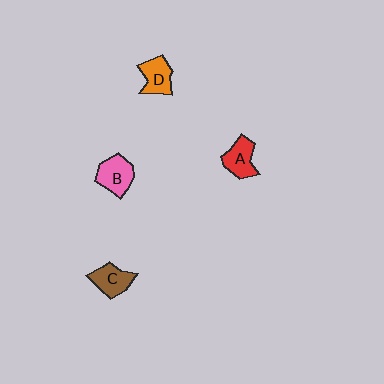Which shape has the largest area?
Shape B (pink).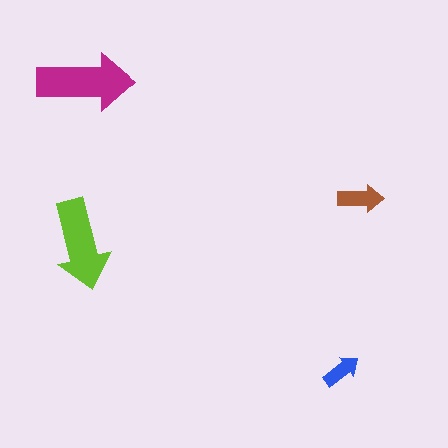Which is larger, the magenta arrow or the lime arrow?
The magenta one.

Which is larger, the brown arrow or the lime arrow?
The lime one.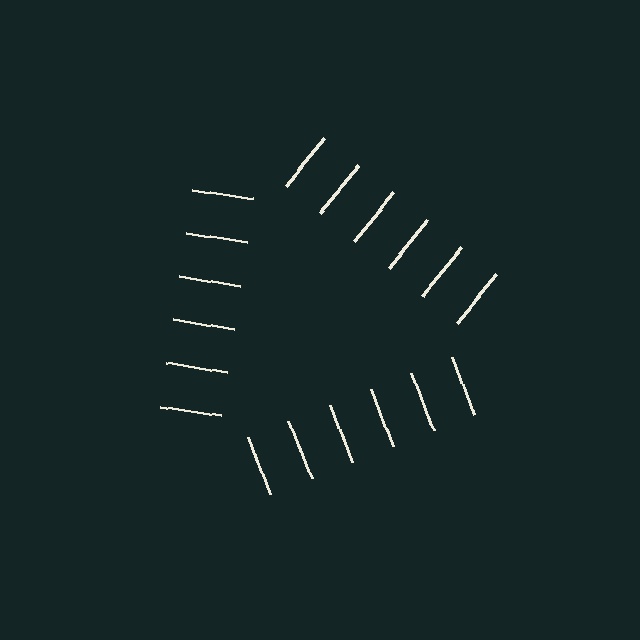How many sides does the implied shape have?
3 sides — the line-ends trace a triangle.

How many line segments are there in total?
18 — 6 along each of the 3 edges.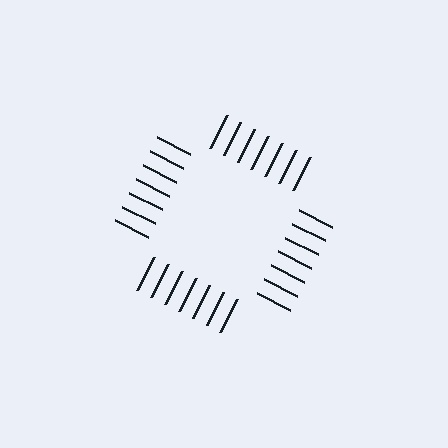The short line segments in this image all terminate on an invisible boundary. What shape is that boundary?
An illusory square — the line segments terminate on its edges but no continuous stroke is drawn.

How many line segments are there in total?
28 — 7 along each of the 4 edges.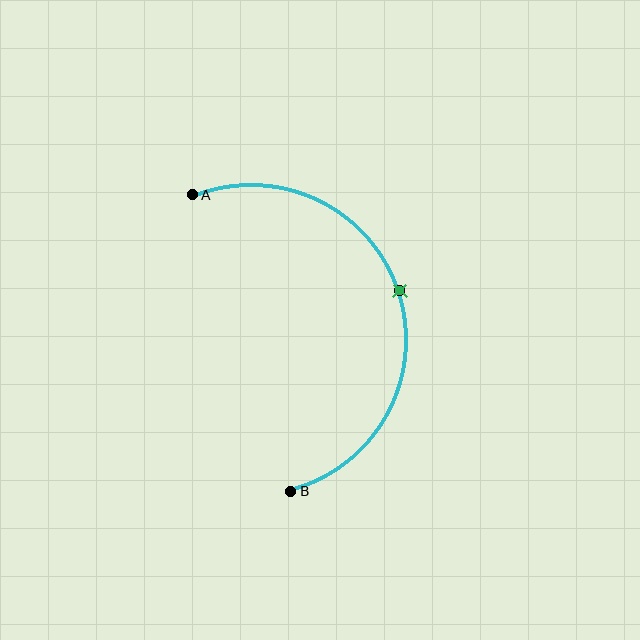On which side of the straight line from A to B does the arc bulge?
The arc bulges to the right of the straight line connecting A and B.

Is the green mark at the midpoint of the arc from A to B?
Yes. The green mark lies on the arc at equal arc-length from both A and B — it is the arc midpoint.